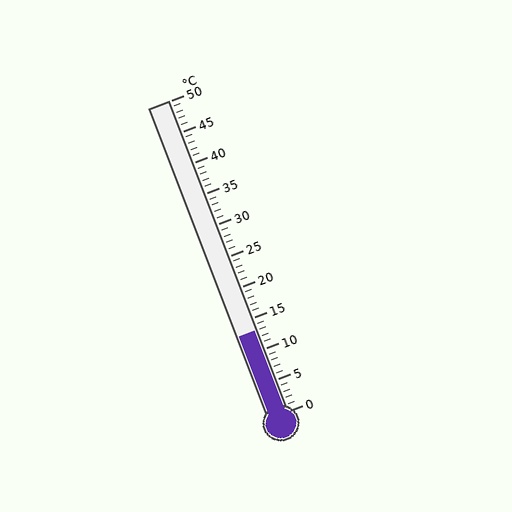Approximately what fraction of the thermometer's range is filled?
The thermometer is filled to approximately 25% of its range.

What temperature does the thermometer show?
The thermometer shows approximately 13°C.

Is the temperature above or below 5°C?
The temperature is above 5°C.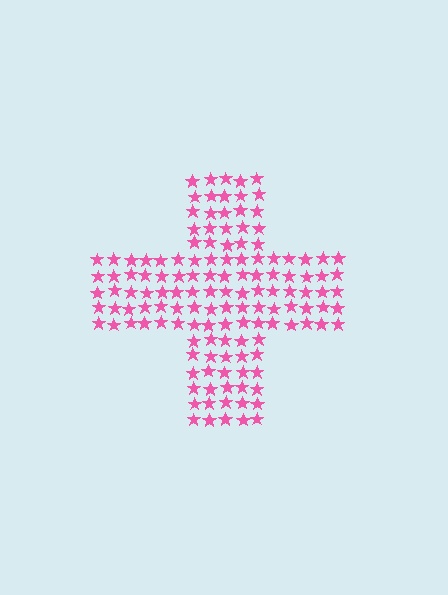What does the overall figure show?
The overall figure shows a cross.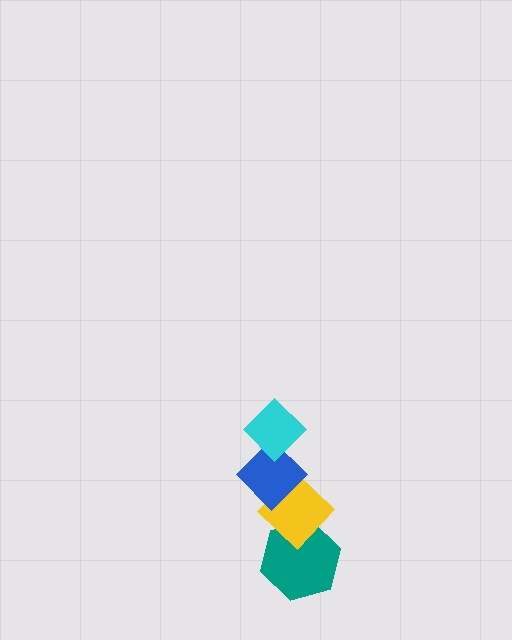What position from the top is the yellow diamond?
The yellow diamond is 3rd from the top.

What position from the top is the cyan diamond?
The cyan diamond is 1st from the top.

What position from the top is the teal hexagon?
The teal hexagon is 4th from the top.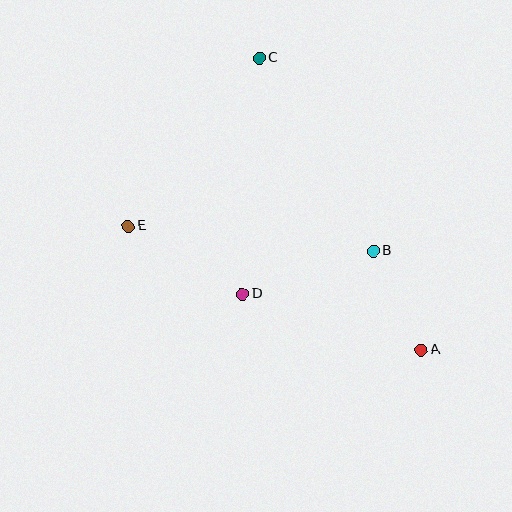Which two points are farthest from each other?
Points A and C are farthest from each other.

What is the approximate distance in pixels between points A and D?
The distance between A and D is approximately 187 pixels.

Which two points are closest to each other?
Points A and B are closest to each other.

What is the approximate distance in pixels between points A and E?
The distance between A and E is approximately 318 pixels.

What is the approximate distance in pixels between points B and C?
The distance between B and C is approximately 224 pixels.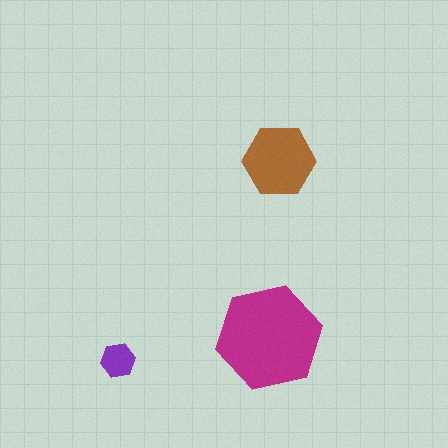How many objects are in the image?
There are 3 objects in the image.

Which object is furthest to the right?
The brown hexagon is rightmost.